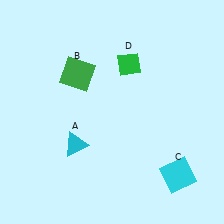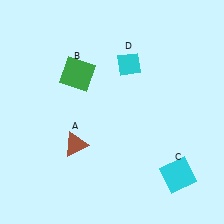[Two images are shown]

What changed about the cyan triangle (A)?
In Image 1, A is cyan. In Image 2, it changed to brown.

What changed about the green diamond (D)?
In Image 1, D is green. In Image 2, it changed to cyan.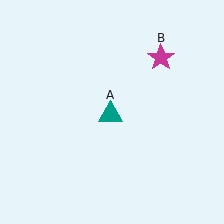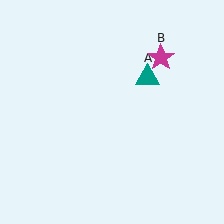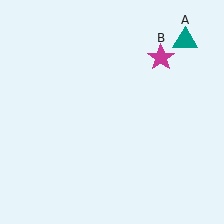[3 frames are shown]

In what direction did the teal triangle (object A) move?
The teal triangle (object A) moved up and to the right.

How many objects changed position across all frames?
1 object changed position: teal triangle (object A).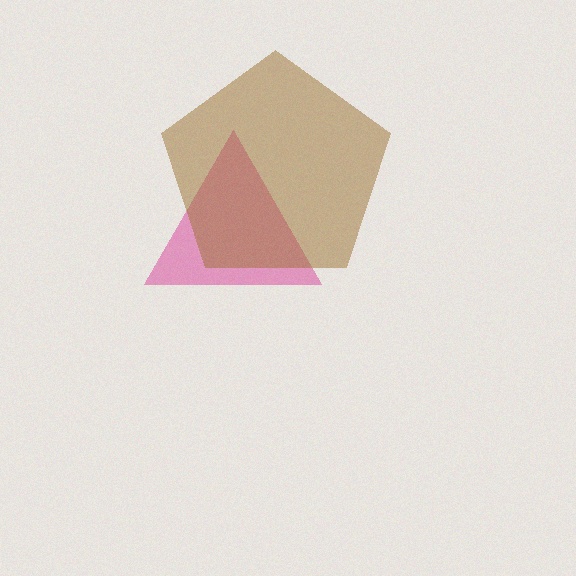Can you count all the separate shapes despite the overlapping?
Yes, there are 2 separate shapes.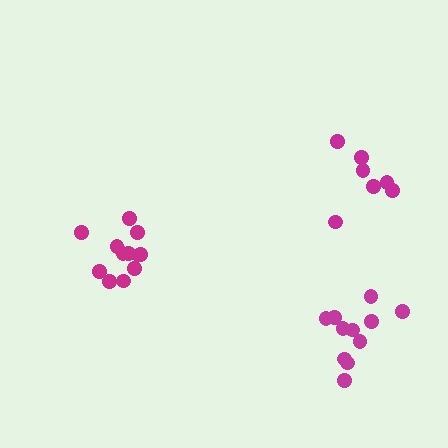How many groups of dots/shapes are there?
There are 3 groups.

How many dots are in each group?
Group 1: 12 dots, Group 2: 11 dots, Group 3: 7 dots (30 total).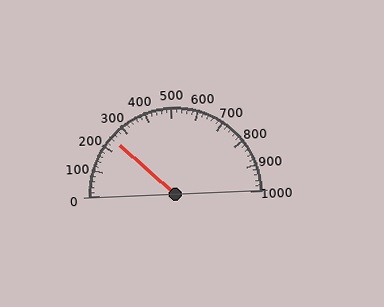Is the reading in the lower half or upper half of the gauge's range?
The reading is in the lower half of the range (0 to 1000).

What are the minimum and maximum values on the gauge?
The gauge ranges from 0 to 1000.